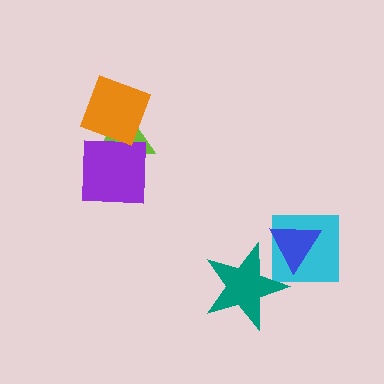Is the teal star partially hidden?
Yes, it is partially covered by another shape.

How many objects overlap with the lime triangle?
2 objects overlap with the lime triangle.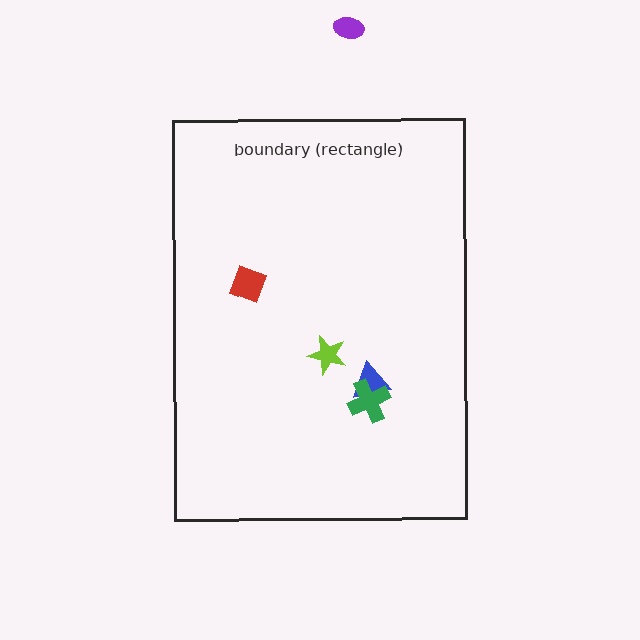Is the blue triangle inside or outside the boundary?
Inside.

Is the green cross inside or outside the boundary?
Inside.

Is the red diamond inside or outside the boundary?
Inside.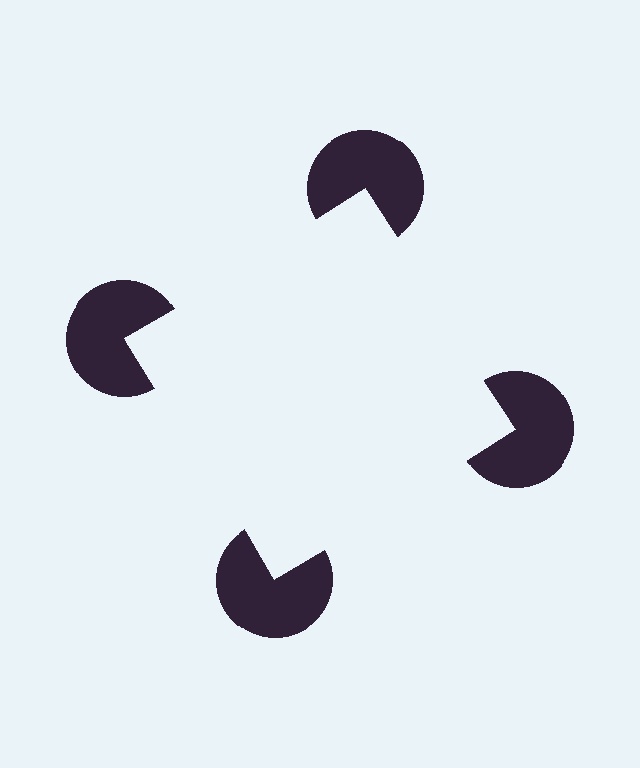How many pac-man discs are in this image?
There are 4 — one at each vertex of the illusory square.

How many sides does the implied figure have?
4 sides.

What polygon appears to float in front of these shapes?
An illusory square — its edges are inferred from the aligned wedge cuts in the pac-man discs, not physically drawn.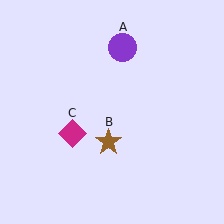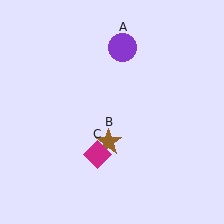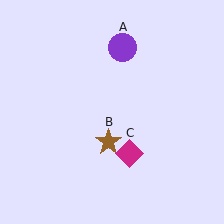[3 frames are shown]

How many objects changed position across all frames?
1 object changed position: magenta diamond (object C).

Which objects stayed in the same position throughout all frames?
Purple circle (object A) and brown star (object B) remained stationary.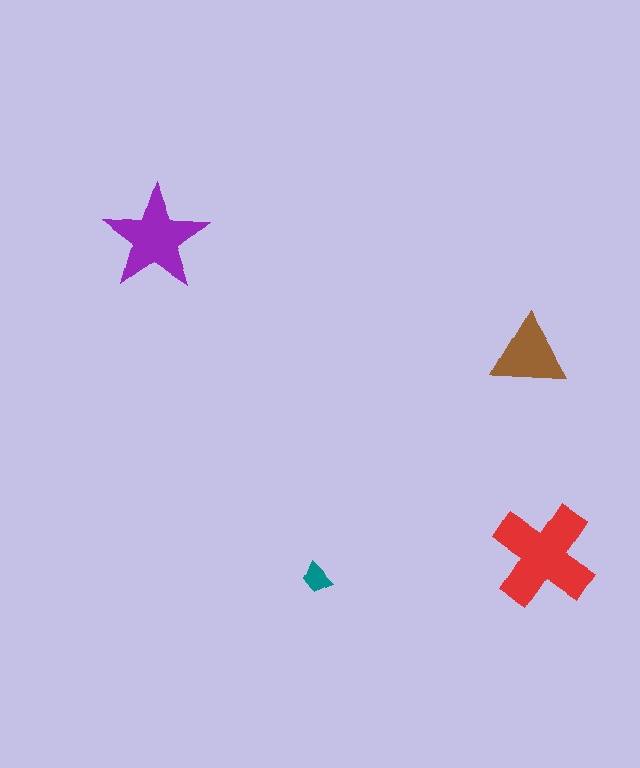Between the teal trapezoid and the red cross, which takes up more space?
The red cross.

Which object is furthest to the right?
The red cross is rightmost.